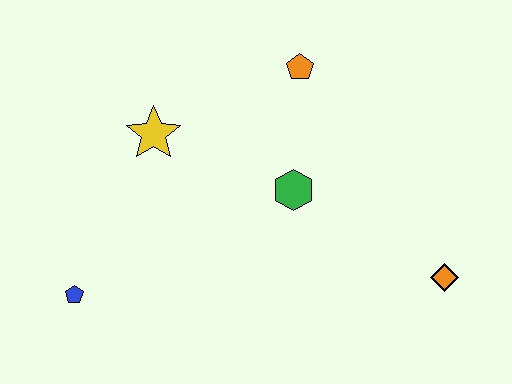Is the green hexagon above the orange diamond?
Yes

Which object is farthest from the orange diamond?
The blue pentagon is farthest from the orange diamond.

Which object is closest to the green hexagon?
The orange pentagon is closest to the green hexagon.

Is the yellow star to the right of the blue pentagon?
Yes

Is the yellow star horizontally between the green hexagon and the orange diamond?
No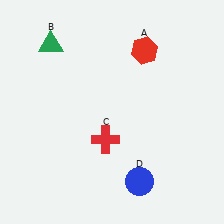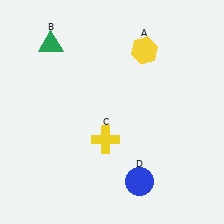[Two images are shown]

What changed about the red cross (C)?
In Image 1, C is red. In Image 2, it changed to yellow.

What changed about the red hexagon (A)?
In Image 1, A is red. In Image 2, it changed to yellow.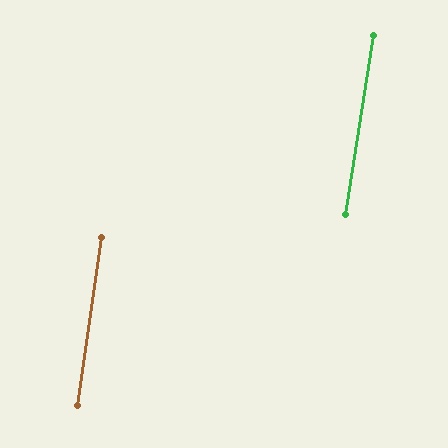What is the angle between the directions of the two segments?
Approximately 1 degree.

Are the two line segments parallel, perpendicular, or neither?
Parallel — their directions differ by only 0.8°.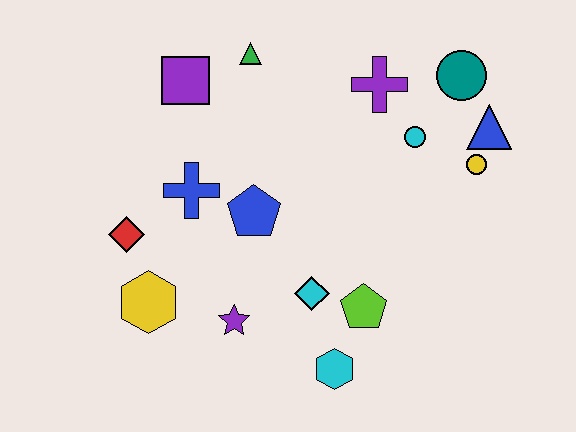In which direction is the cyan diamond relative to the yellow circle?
The cyan diamond is to the left of the yellow circle.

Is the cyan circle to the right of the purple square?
Yes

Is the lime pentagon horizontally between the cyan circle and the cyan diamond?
Yes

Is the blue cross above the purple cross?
No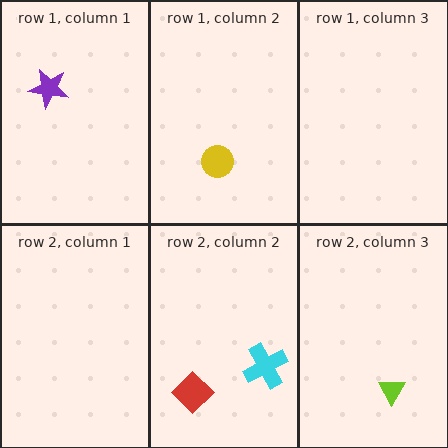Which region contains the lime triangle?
The row 2, column 3 region.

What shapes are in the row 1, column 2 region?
The yellow circle.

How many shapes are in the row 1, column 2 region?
1.